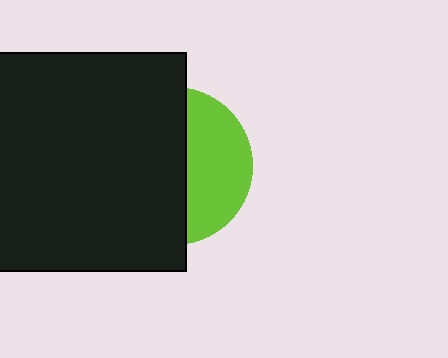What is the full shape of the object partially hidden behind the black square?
The partially hidden object is a lime circle.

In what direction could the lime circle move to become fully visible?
The lime circle could move right. That would shift it out from behind the black square entirely.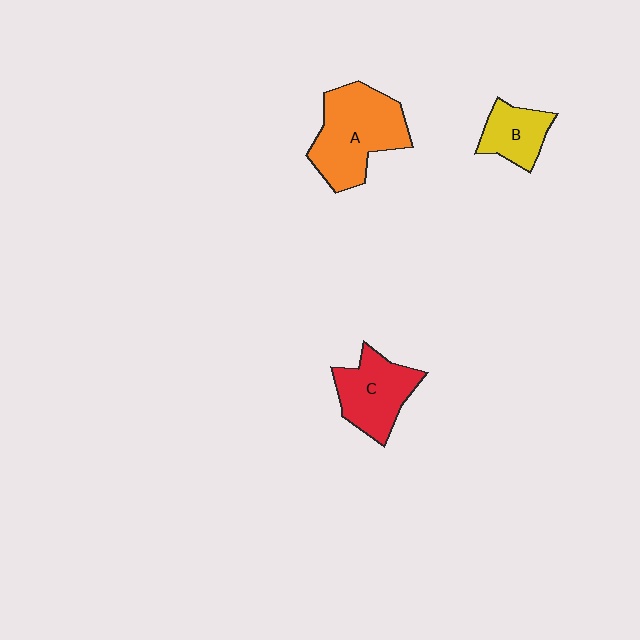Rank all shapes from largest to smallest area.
From largest to smallest: A (orange), C (red), B (yellow).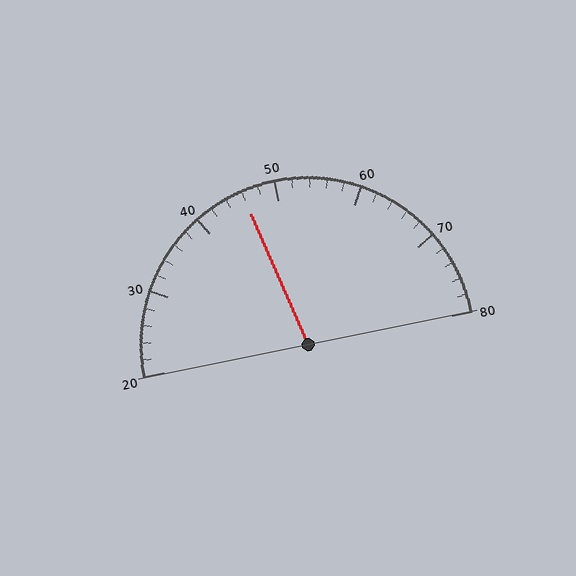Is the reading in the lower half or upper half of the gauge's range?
The reading is in the lower half of the range (20 to 80).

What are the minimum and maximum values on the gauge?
The gauge ranges from 20 to 80.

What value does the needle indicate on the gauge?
The needle indicates approximately 46.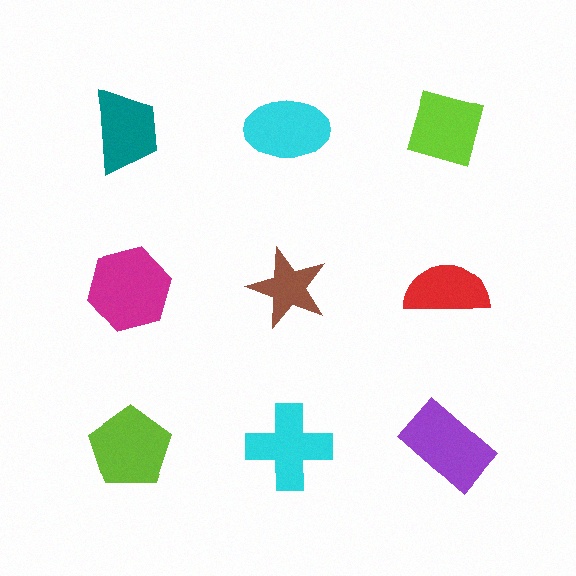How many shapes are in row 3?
3 shapes.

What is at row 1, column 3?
A lime diamond.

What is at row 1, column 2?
A cyan ellipse.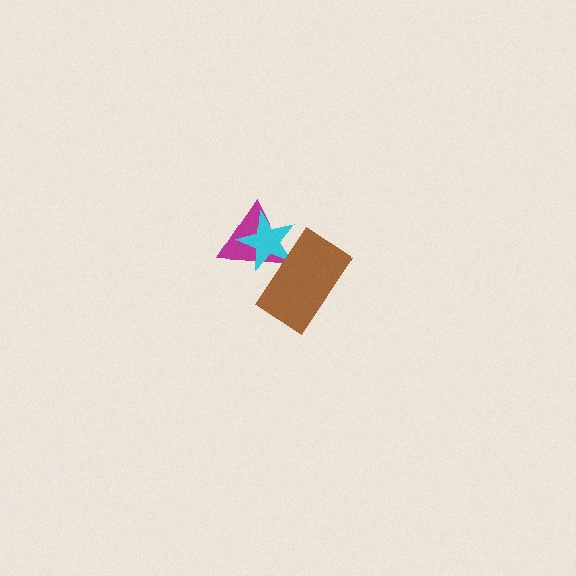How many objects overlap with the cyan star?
2 objects overlap with the cyan star.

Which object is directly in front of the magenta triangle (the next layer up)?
The cyan star is directly in front of the magenta triangle.